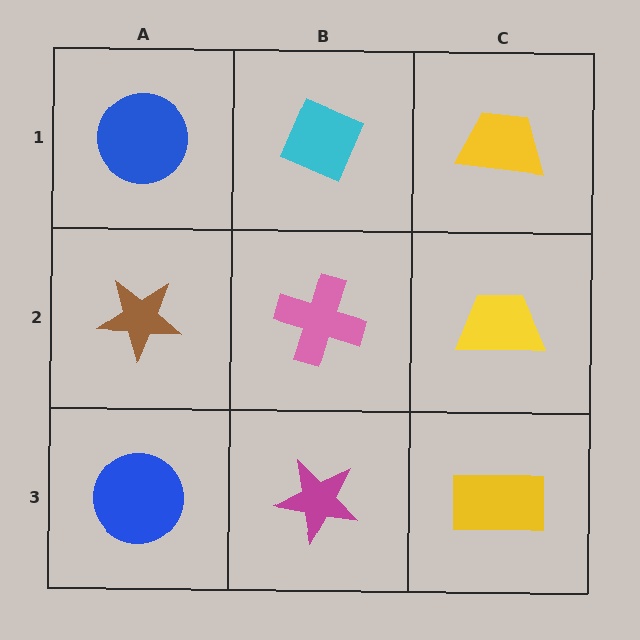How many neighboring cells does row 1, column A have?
2.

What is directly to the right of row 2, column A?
A pink cross.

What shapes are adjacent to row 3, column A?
A brown star (row 2, column A), a magenta star (row 3, column B).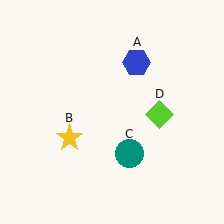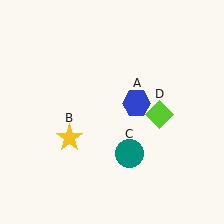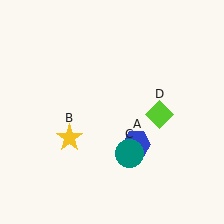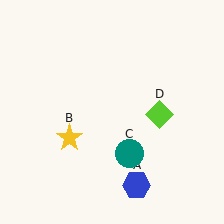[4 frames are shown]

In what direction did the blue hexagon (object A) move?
The blue hexagon (object A) moved down.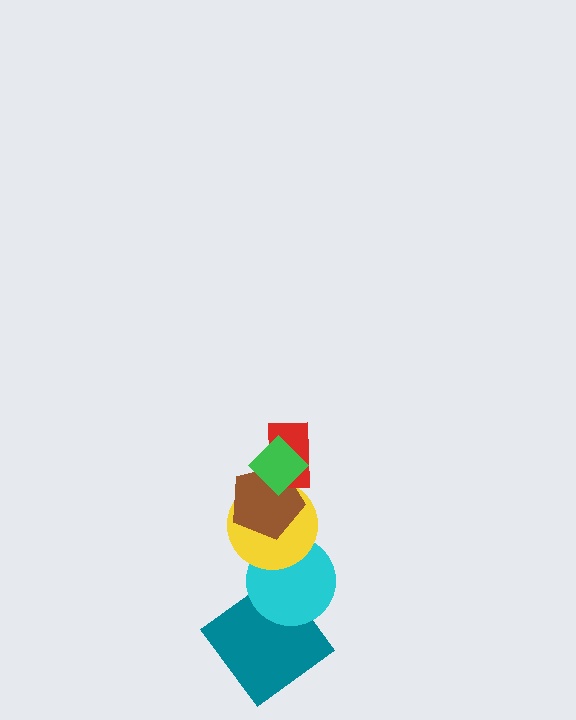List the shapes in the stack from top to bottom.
From top to bottom: the green diamond, the red rectangle, the brown pentagon, the yellow circle, the cyan circle, the teal diamond.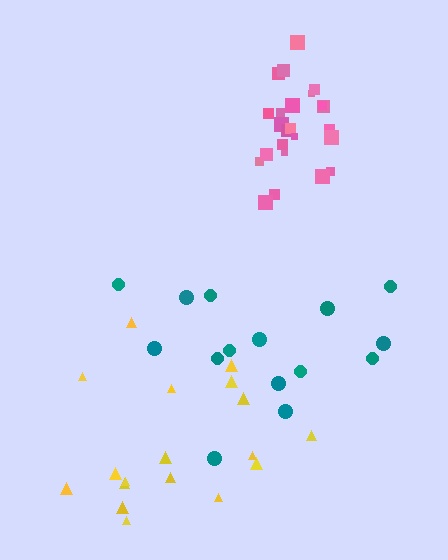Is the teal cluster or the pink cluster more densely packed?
Pink.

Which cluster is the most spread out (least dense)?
Teal.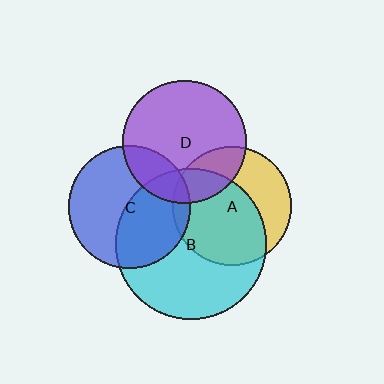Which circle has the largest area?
Circle B (cyan).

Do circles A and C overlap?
Yes.